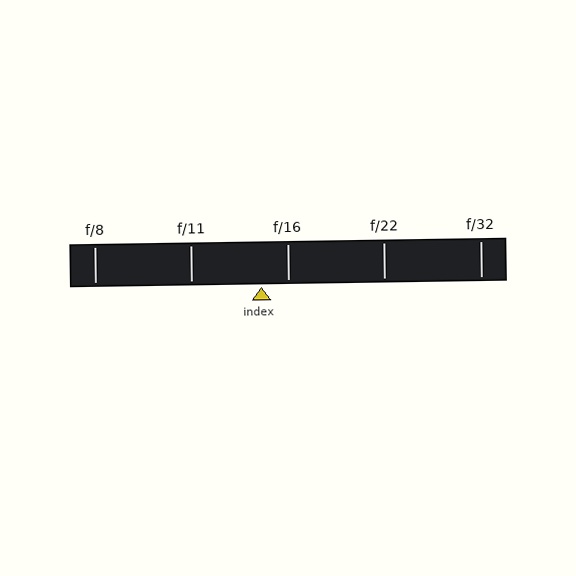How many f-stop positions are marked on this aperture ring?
There are 5 f-stop positions marked.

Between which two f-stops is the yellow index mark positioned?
The index mark is between f/11 and f/16.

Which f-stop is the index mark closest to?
The index mark is closest to f/16.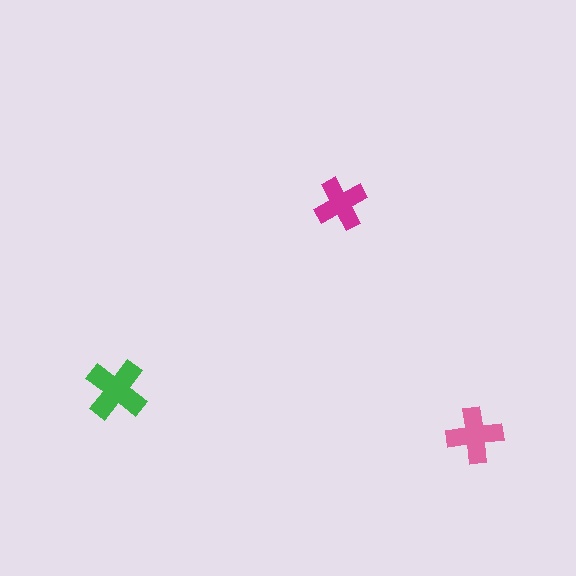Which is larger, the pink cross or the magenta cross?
The pink one.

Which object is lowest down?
The pink cross is bottommost.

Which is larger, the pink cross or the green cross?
The green one.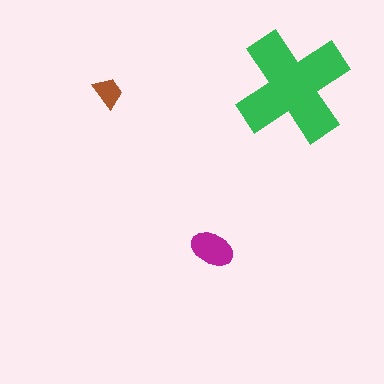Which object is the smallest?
The brown trapezoid.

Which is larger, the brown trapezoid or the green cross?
The green cross.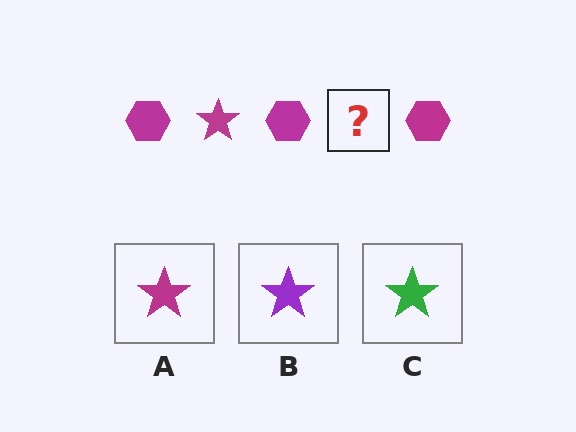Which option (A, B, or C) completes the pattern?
A.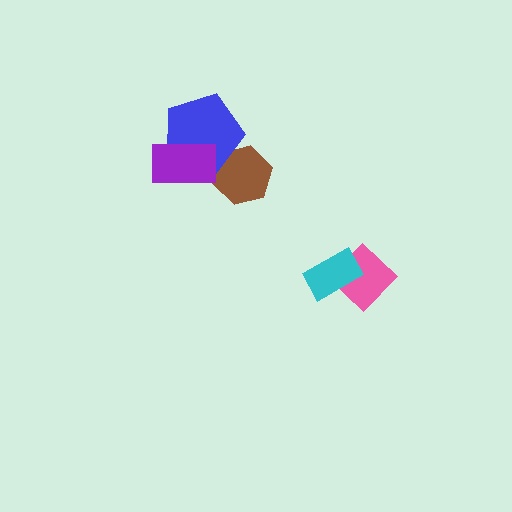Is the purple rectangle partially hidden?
No, no other shape covers it.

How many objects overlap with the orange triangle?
3 objects overlap with the orange triangle.